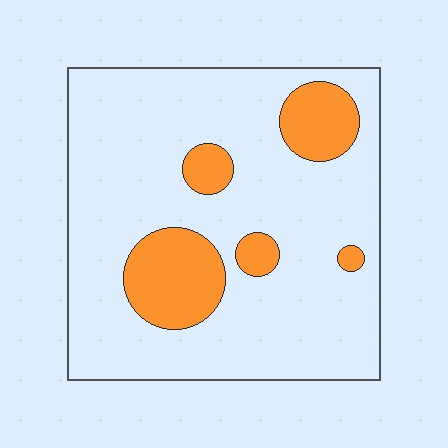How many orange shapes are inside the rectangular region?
5.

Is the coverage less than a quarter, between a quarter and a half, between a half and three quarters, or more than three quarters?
Less than a quarter.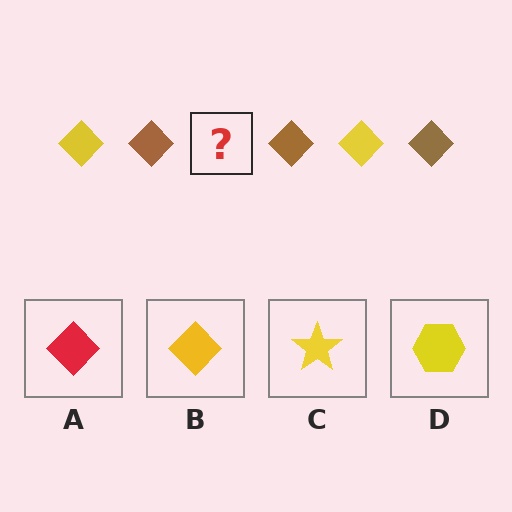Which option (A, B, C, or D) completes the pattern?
B.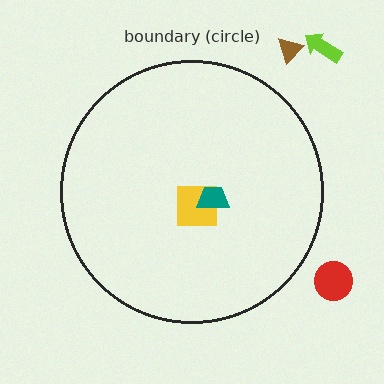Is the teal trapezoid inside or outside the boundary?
Inside.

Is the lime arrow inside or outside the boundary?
Outside.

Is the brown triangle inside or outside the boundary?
Outside.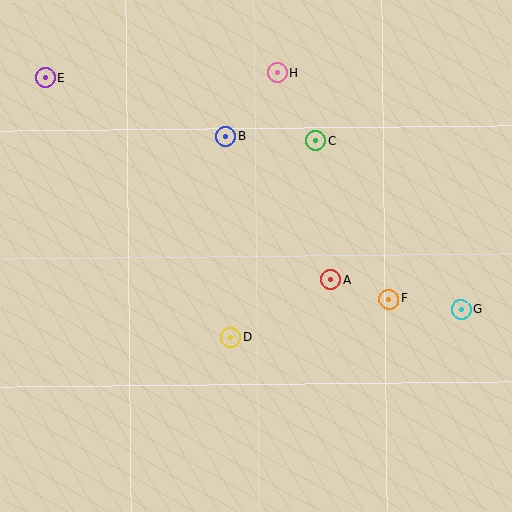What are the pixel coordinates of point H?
Point H is at (277, 72).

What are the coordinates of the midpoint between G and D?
The midpoint between G and D is at (346, 323).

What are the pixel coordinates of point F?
Point F is at (389, 299).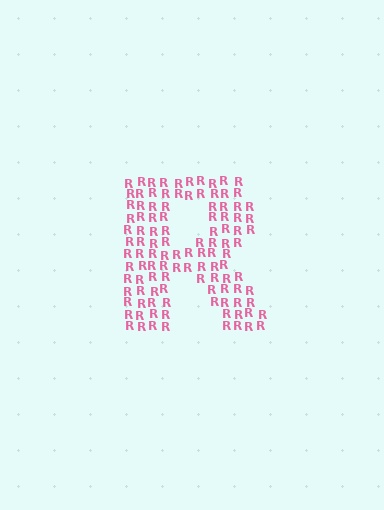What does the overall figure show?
The overall figure shows the letter R.